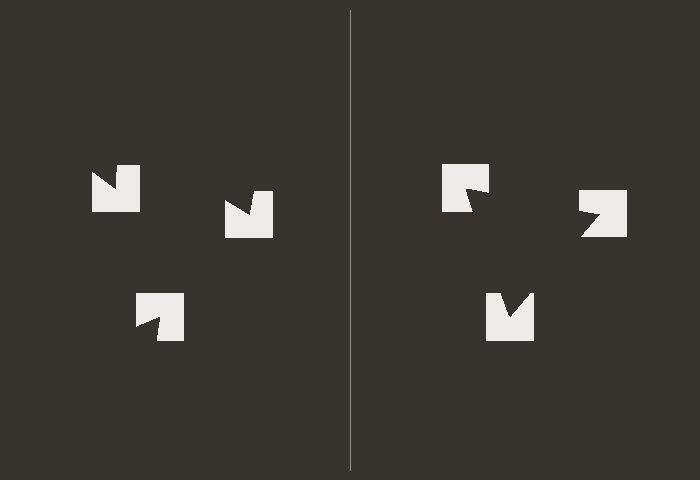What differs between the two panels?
The notched squares are positioned identically on both sides; only the wedge orientations differ. On the right they align to a triangle; on the left they are misaligned.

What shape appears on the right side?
An illusory triangle.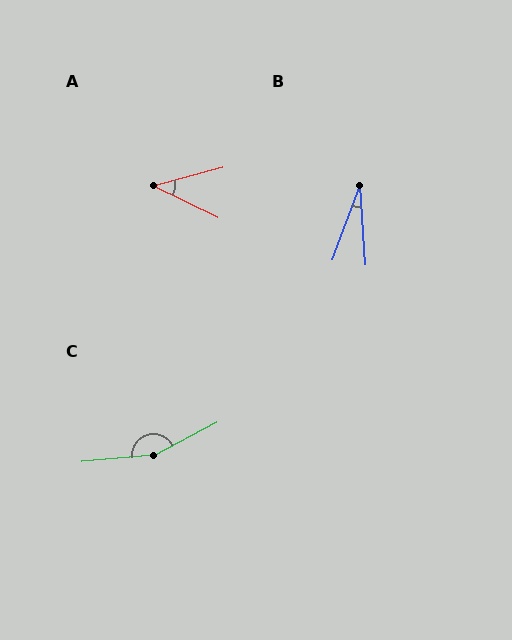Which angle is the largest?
C, at approximately 158 degrees.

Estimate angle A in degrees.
Approximately 41 degrees.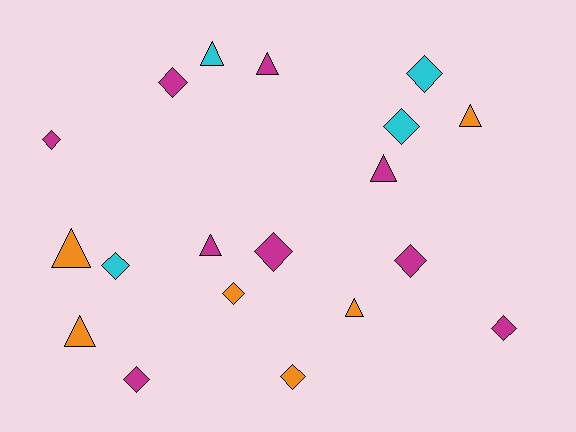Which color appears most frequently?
Magenta, with 9 objects.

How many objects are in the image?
There are 19 objects.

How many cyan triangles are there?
There is 1 cyan triangle.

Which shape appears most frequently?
Diamond, with 11 objects.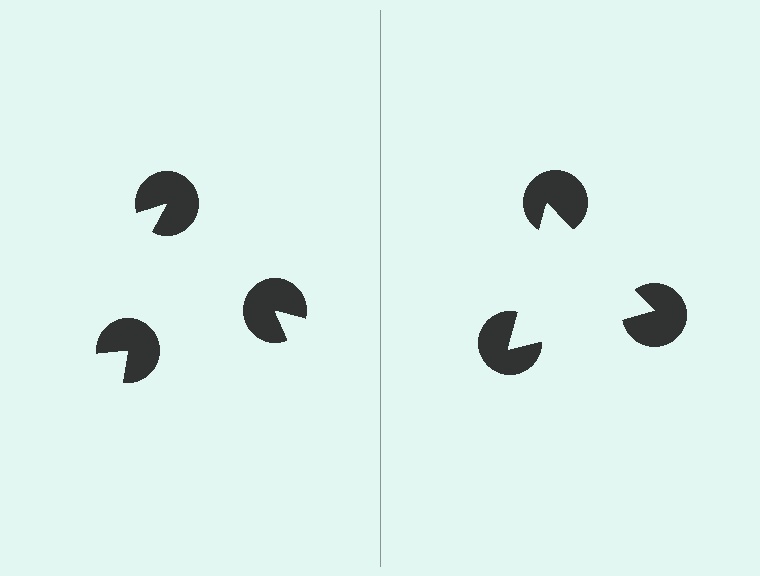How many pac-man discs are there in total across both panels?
6 — 3 on each side.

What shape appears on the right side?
An illusory triangle.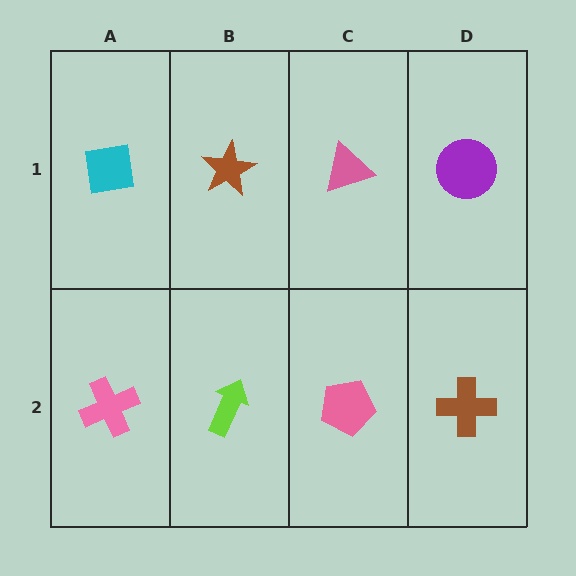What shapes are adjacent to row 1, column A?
A pink cross (row 2, column A), a brown star (row 1, column B).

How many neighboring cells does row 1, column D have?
2.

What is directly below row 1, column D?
A brown cross.